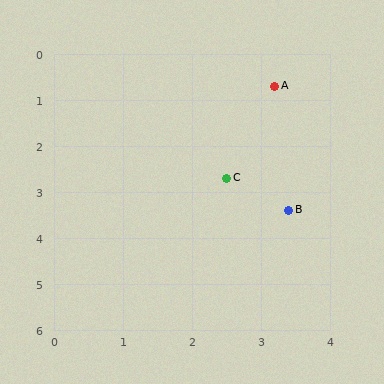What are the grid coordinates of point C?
Point C is at approximately (2.5, 2.7).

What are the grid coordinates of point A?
Point A is at approximately (3.2, 0.7).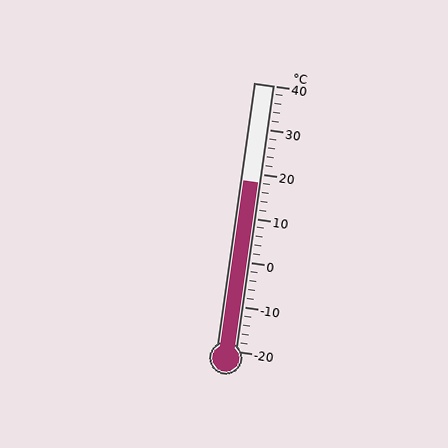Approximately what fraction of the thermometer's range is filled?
The thermometer is filled to approximately 65% of its range.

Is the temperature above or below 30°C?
The temperature is below 30°C.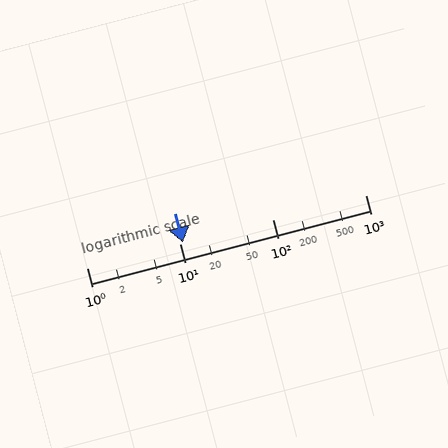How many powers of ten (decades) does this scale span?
The scale spans 3 decades, from 1 to 1000.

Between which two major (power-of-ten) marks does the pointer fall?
The pointer is between 10 and 100.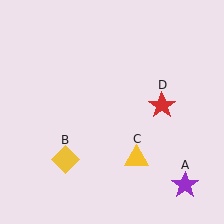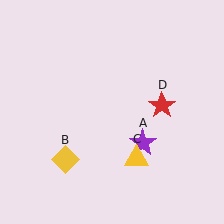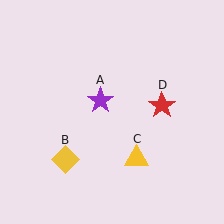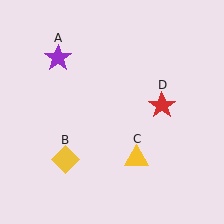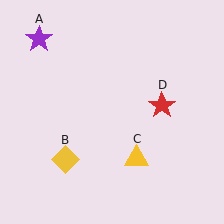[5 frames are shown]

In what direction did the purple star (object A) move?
The purple star (object A) moved up and to the left.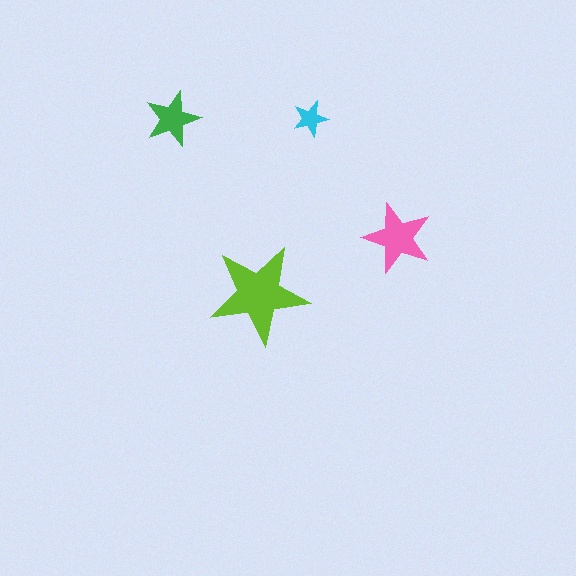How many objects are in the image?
There are 4 objects in the image.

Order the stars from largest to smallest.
the lime one, the pink one, the green one, the cyan one.